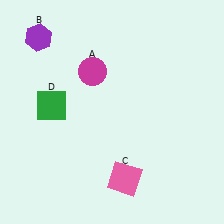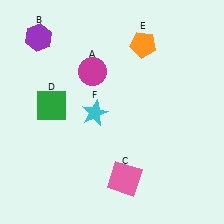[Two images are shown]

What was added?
An orange pentagon (E), a cyan star (F) were added in Image 2.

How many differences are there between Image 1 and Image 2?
There are 2 differences between the two images.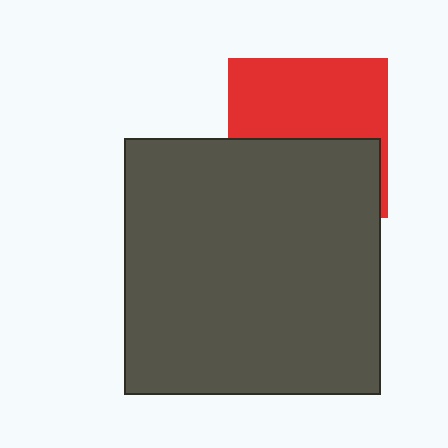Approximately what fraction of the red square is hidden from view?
Roughly 48% of the red square is hidden behind the dark gray square.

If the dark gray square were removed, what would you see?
You would see the complete red square.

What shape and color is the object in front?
The object in front is a dark gray square.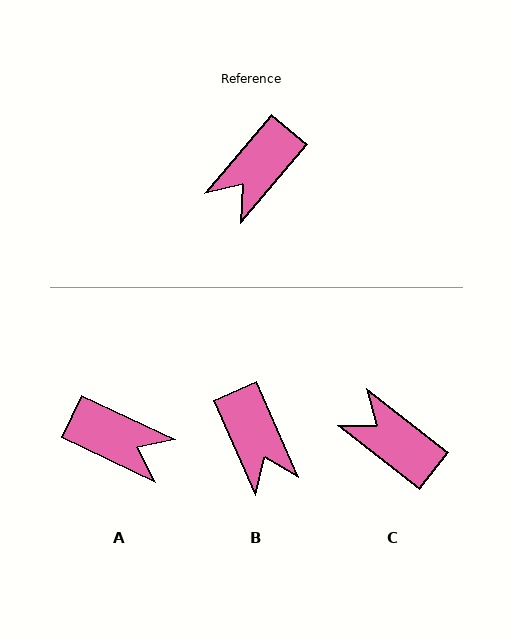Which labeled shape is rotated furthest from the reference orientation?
A, about 105 degrees away.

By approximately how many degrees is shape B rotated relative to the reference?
Approximately 64 degrees counter-clockwise.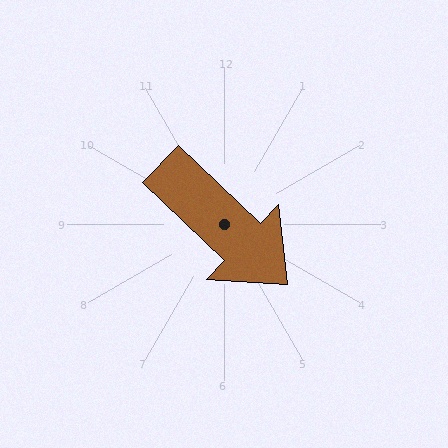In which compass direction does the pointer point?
Southeast.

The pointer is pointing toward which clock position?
Roughly 4 o'clock.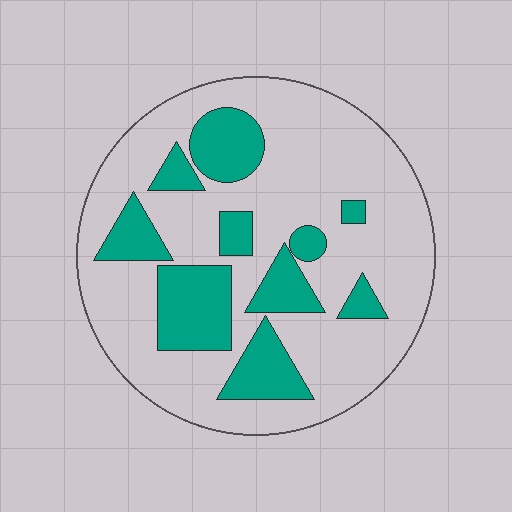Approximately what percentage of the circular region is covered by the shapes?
Approximately 25%.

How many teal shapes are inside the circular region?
10.